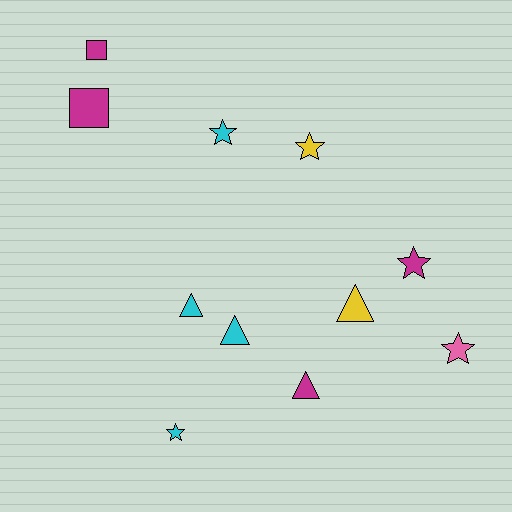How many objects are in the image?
There are 11 objects.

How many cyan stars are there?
There are 2 cyan stars.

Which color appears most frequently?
Magenta, with 4 objects.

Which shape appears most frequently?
Star, with 5 objects.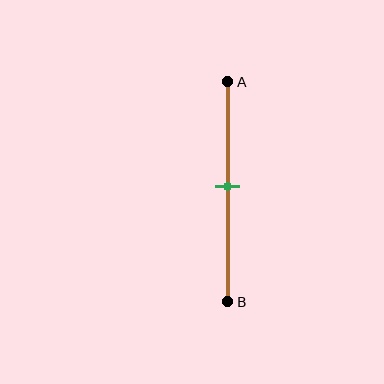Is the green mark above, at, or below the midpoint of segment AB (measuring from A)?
The green mark is approximately at the midpoint of segment AB.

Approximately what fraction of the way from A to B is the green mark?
The green mark is approximately 50% of the way from A to B.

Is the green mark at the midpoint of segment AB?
Yes, the mark is approximately at the midpoint.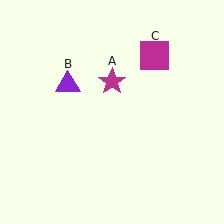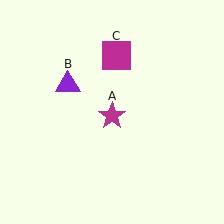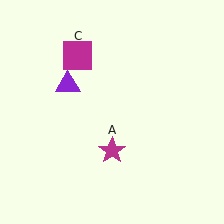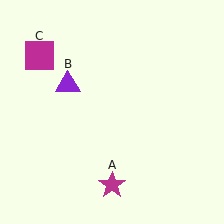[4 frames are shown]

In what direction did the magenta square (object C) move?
The magenta square (object C) moved left.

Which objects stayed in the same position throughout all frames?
Purple triangle (object B) remained stationary.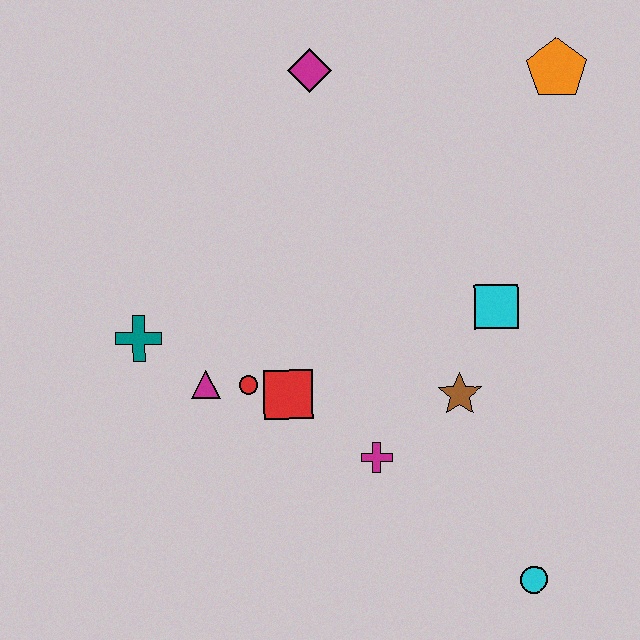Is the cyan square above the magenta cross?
Yes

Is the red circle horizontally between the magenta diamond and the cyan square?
No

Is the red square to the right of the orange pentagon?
No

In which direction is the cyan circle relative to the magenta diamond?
The cyan circle is below the magenta diamond.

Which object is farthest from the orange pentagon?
The cyan circle is farthest from the orange pentagon.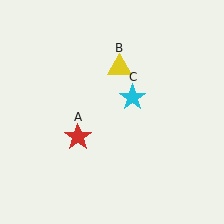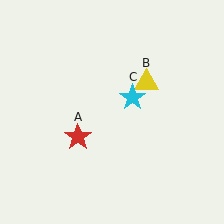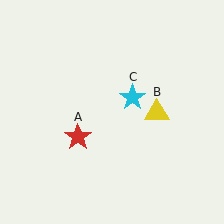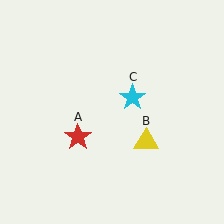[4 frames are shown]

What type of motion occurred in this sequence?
The yellow triangle (object B) rotated clockwise around the center of the scene.